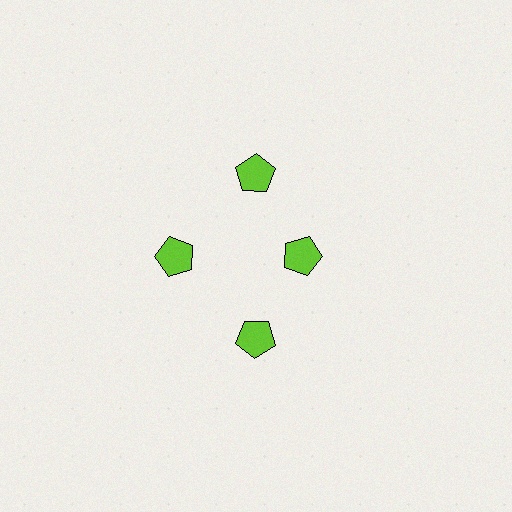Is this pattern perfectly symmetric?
No. The 4 lime pentagons are arranged in a ring, but one element near the 3 o'clock position is pulled inward toward the center, breaking the 4-fold rotational symmetry.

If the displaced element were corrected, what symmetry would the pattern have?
It would have 4-fold rotational symmetry — the pattern would map onto itself every 90 degrees.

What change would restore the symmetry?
The symmetry would be restored by moving it outward, back onto the ring so that all 4 pentagons sit at equal angles and equal distance from the center.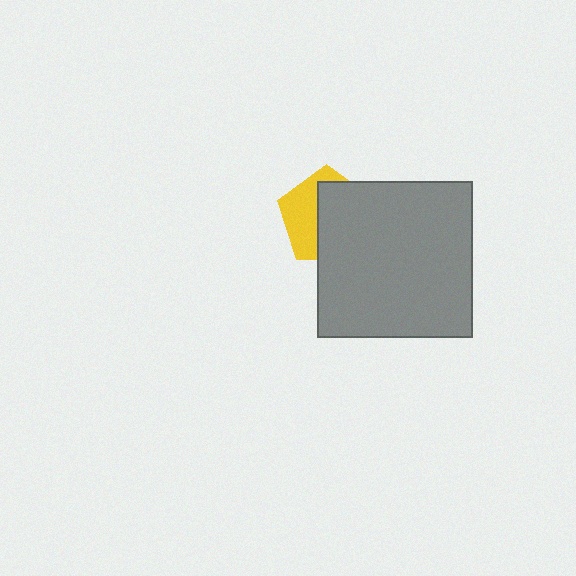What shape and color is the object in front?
The object in front is a gray square.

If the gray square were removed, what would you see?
You would see the complete yellow pentagon.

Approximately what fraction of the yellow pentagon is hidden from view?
Roughly 58% of the yellow pentagon is hidden behind the gray square.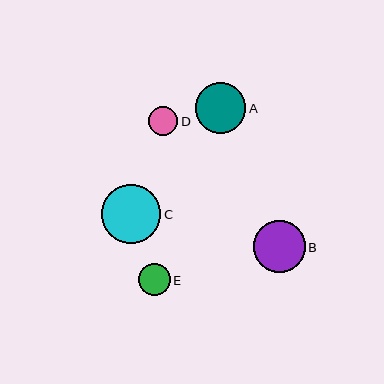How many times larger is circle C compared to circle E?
Circle C is approximately 1.9 times the size of circle E.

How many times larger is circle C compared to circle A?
Circle C is approximately 1.2 times the size of circle A.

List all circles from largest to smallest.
From largest to smallest: C, B, A, E, D.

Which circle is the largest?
Circle C is the largest with a size of approximately 59 pixels.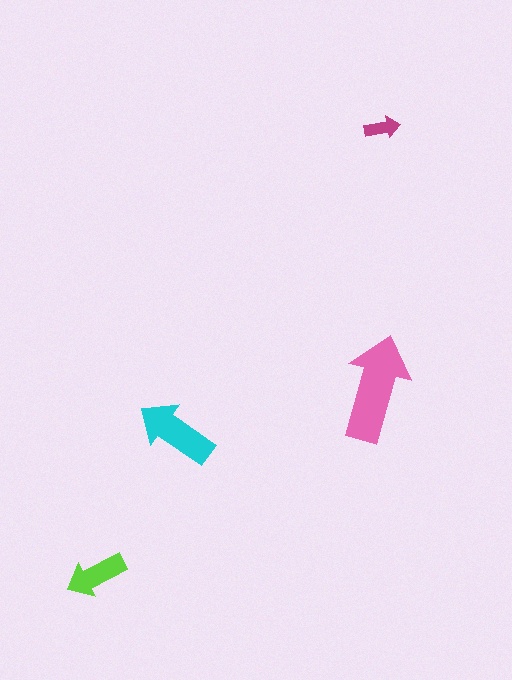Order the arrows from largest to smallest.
the pink one, the cyan one, the lime one, the magenta one.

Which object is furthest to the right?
The magenta arrow is rightmost.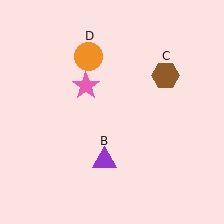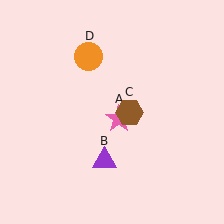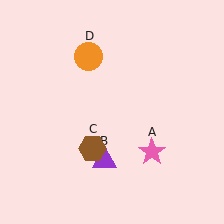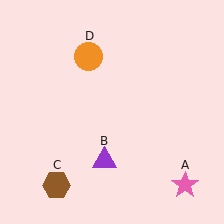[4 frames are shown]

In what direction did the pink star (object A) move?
The pink star (object A) moved down and to the right.